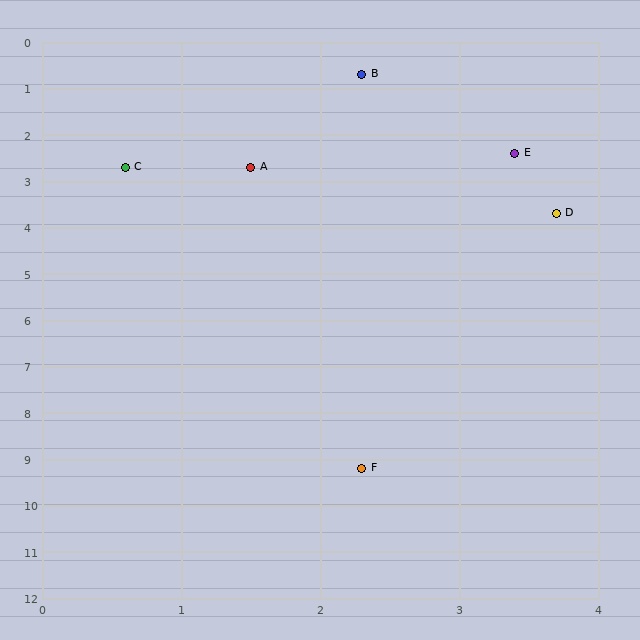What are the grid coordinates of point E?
Point E is at approximately (3.4, 2.4).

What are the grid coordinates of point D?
Point D is at approximately (3.7, 3.7).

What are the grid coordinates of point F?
Point F is at approximately (2.3, 9.2).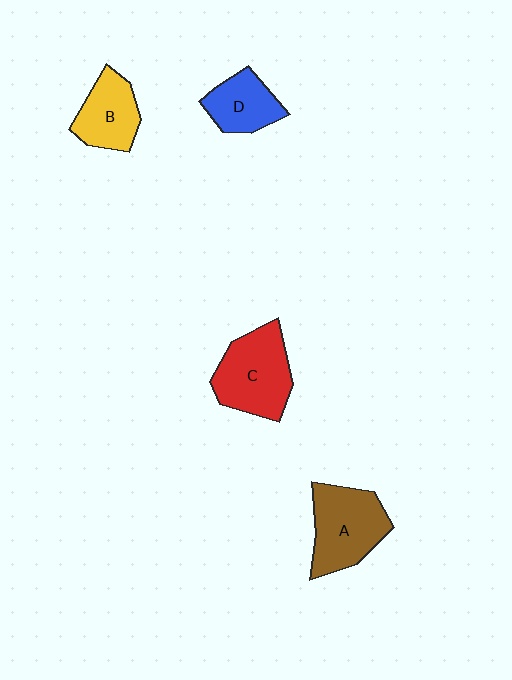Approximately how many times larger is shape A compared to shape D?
Approximately 1.5 times.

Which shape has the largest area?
Shape C (red).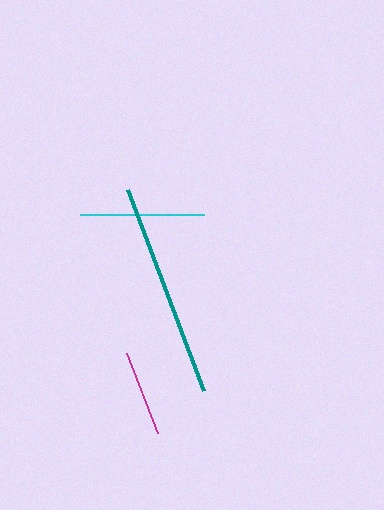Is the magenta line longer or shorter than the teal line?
The teal line is longer than the magenta line.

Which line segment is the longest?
The teal line is the longest at approximately 215 pixels.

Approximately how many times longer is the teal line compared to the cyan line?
The teal line is approximately 1.7 times the length of the cyan line.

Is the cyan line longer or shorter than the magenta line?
The cyan line is longer than the magenta line.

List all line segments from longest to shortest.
From longest to shortest: teal, cyan, magenta.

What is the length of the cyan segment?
The cyan segment is approximately 125 pixels long.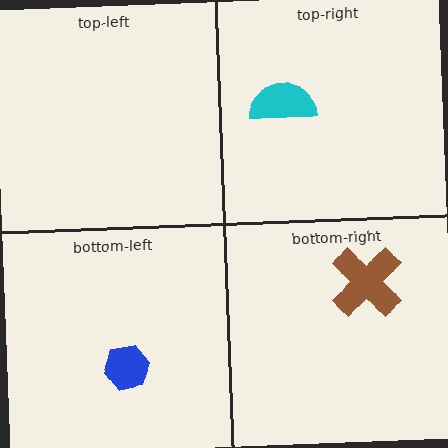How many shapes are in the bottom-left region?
1.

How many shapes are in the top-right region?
1.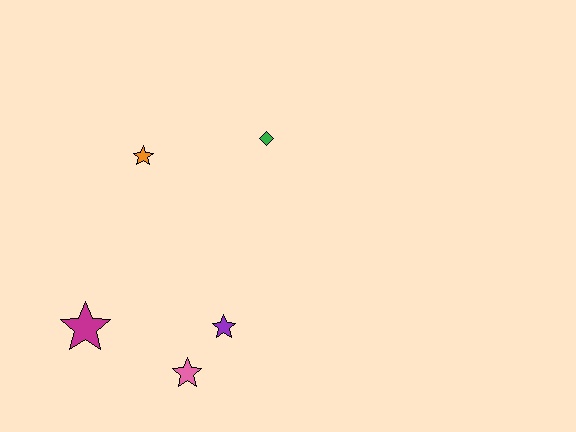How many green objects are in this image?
There is 1 green object.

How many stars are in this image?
There are 4 stars.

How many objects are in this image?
There are 5 objects.